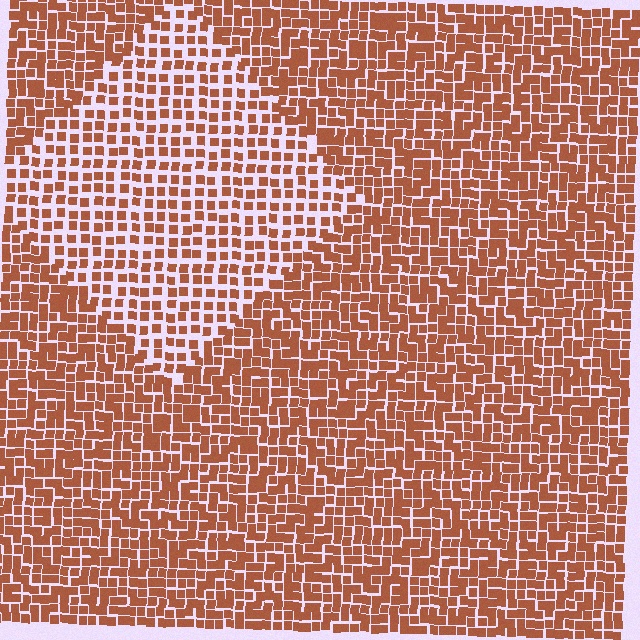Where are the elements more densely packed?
The elements are more densely packed outside the diamond boundary.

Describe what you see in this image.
The image contains small brown elements arranged at two different densities. A diamond-shaped region is visible where the elements are less densely packed than the surrounding area.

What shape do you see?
I see a diamond.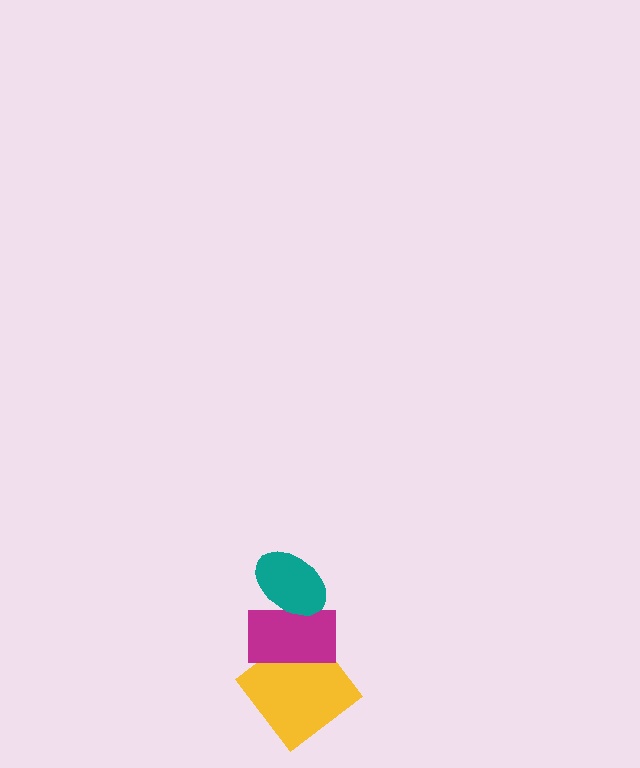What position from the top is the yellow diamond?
The yellow diamond is 3rd from the top.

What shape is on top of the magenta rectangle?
The teal ellipse is on top of the magenta rectangle.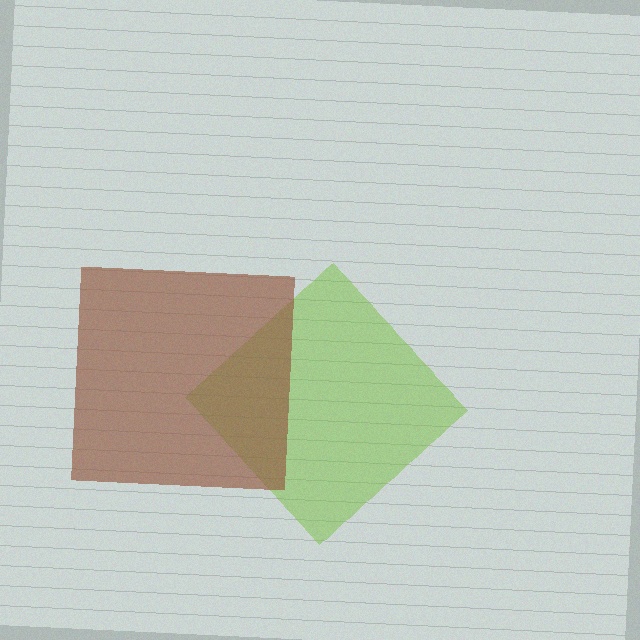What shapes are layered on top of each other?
The layered shapes are: a lime diamond, a brown square.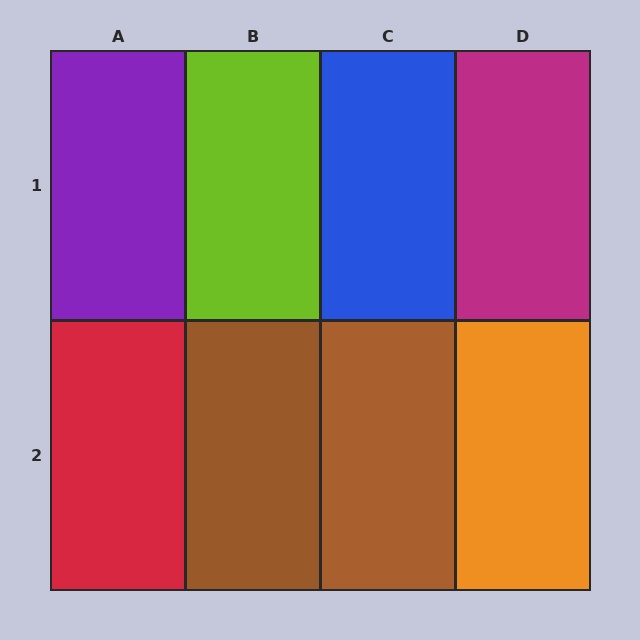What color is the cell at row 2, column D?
Orange.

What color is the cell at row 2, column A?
Red.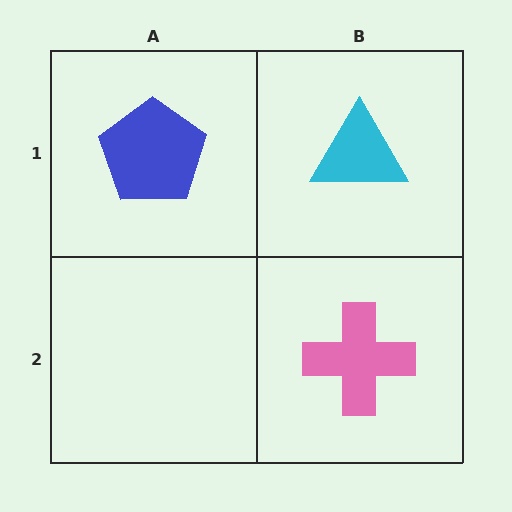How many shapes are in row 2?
1 shape.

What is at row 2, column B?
A pink cross.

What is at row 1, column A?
A blue pentagon.